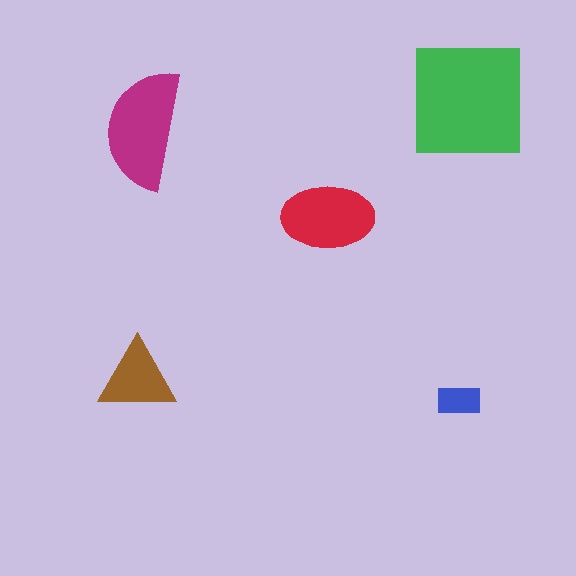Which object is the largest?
The green square.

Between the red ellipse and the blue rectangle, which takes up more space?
The red ellipse.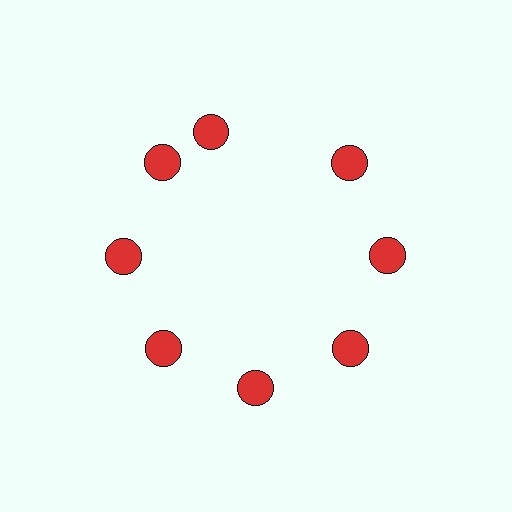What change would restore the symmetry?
The symmetry would be restored by rotating it back into even spacing with its neighbors so that all 8 circles sit at equal angles and equal distance from the center.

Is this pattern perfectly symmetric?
No. The 8 red circles are arranged in a ring, but one element near the 12 o'clock position is rotated out of alignment along the ring, breaking the 8-fold rotational symmetry.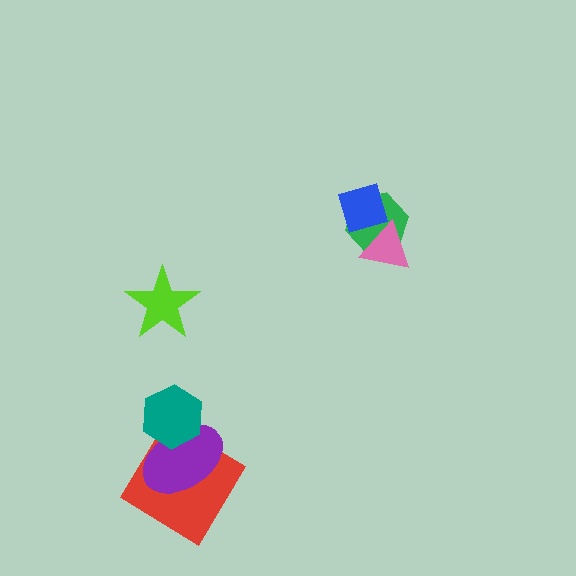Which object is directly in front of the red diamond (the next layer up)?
The purple ellipse is directly in front of the red diamond.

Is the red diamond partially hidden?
Yes, it is partially covered by another shape.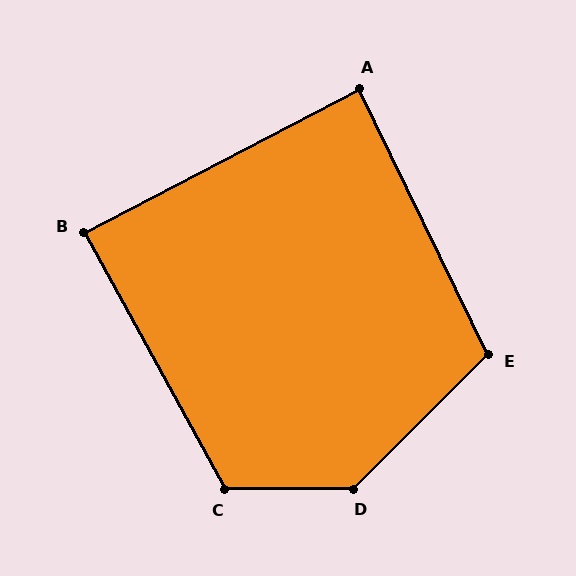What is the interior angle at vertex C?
Approximately 118 degrees (obtuse).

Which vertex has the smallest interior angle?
A, at approximately 88 degrees.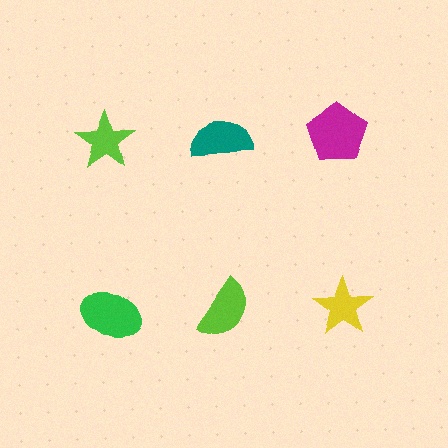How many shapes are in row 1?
3 shapes.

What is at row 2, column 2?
A lime semicircle.